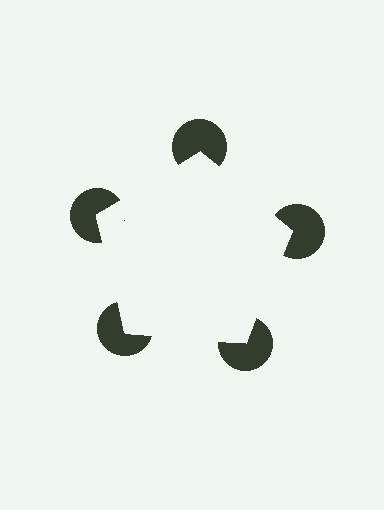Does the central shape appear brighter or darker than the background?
It typically appears slightly brighter than the background, even though no actual brightness change is drawn.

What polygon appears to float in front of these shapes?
An illusory pentagon — its edges are inferred from the aligned wedge cuts in the pac-man discs, not physically drawn.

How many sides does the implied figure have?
5 sides.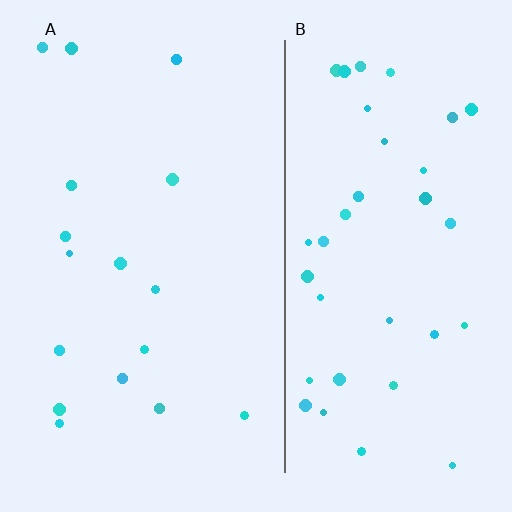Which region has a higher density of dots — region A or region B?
B (the right).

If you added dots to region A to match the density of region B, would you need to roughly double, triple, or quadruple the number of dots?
Approximately double.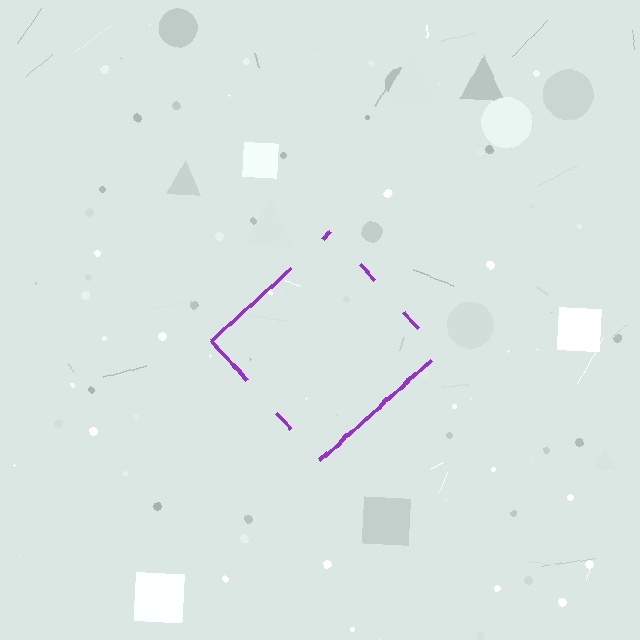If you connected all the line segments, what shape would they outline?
They would outline a diamond.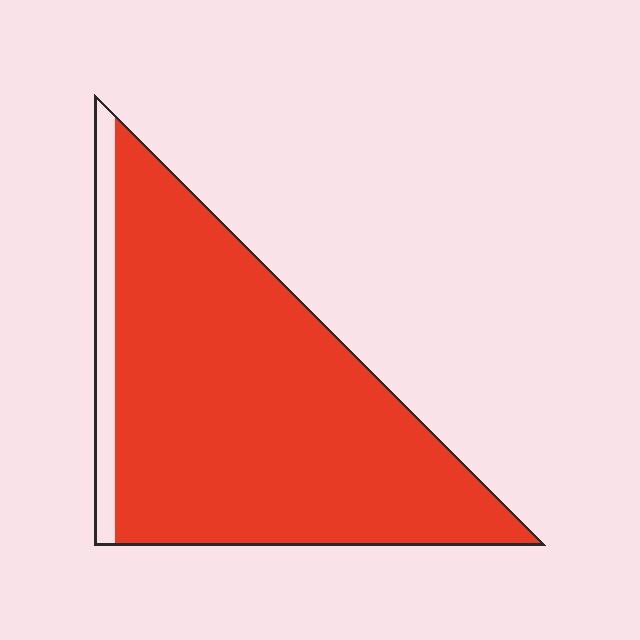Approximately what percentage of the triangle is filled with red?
Approximately 90%.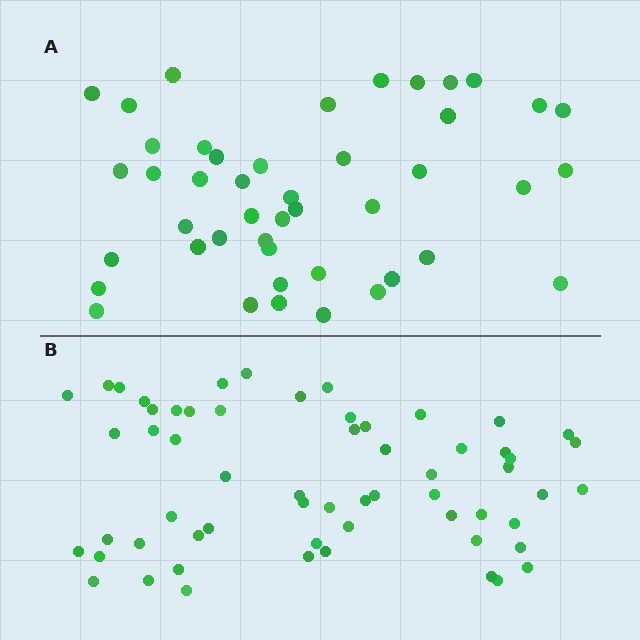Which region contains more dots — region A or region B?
Region B (the bottom region) has more dots.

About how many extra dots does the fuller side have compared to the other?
Region B has approximately 15 more dots than region A.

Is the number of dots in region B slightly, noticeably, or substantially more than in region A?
Region B has noticeably more, but not dramatically so. The ratio is roughly 1.3 to 1.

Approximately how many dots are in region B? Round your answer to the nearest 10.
About 60 dots.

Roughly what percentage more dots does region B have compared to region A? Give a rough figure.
About 35% more.